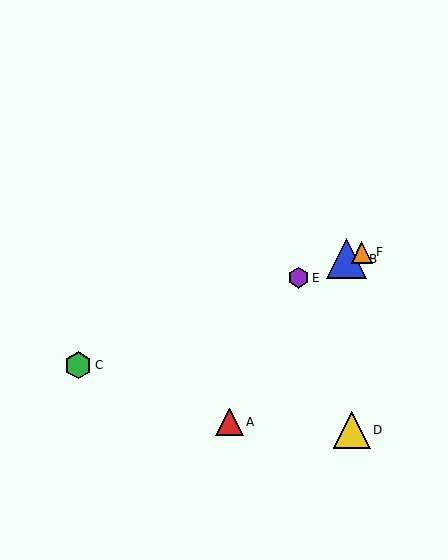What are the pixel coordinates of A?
Object A is at (230, 422).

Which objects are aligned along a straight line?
Objects B, C, E, F are aligned along a straight line.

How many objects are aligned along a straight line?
4 objects (B, C, E, F) are aligned along a straight line.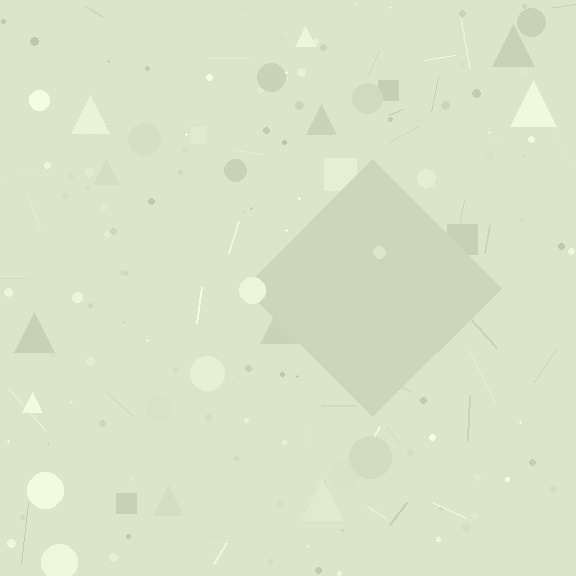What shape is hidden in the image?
A diamond is hidden in the image.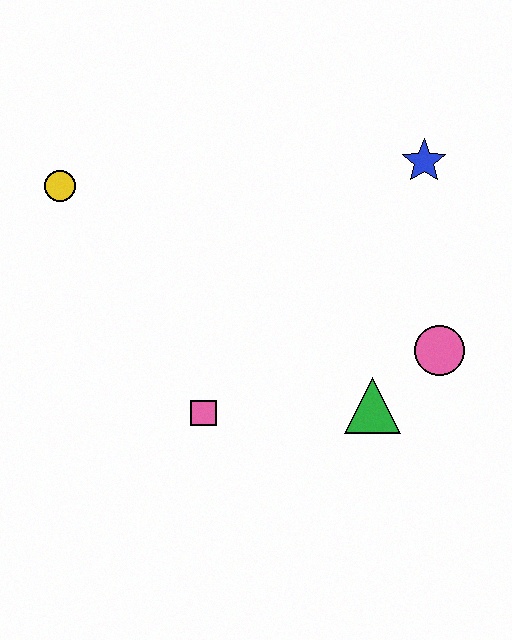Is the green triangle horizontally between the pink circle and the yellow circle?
Yes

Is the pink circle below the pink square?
No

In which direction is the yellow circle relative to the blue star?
The yellow circle is to the left of the blue star.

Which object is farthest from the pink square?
The blue star is farthest from the pink square.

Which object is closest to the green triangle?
The pink circle is closest to the green triangle.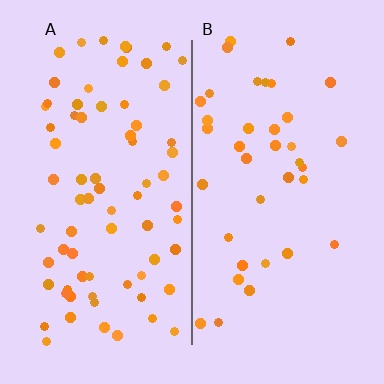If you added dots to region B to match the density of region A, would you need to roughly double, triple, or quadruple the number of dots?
Approximately double.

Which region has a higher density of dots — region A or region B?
A (the left).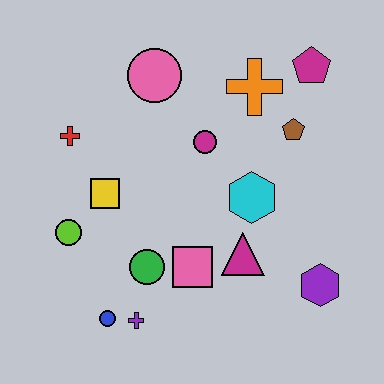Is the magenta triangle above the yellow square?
No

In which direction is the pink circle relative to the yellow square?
The pink circle is above the yellow square.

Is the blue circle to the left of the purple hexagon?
Yes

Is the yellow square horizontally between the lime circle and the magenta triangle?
Yes